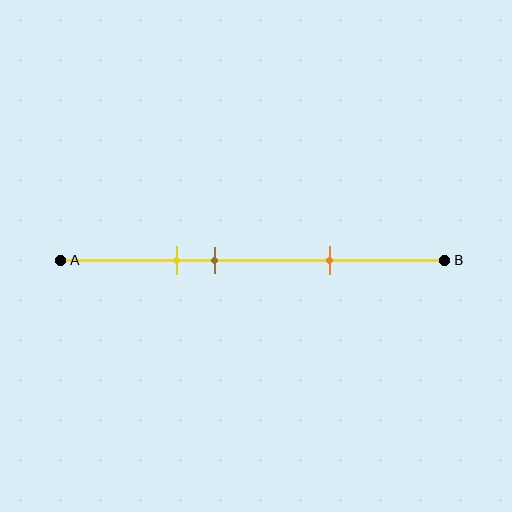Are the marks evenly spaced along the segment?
No, the marks are not evenly spaced.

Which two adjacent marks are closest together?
The yellow and brown marks are the closest adjacent pair.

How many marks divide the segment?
There are 3 marks dividing the segment.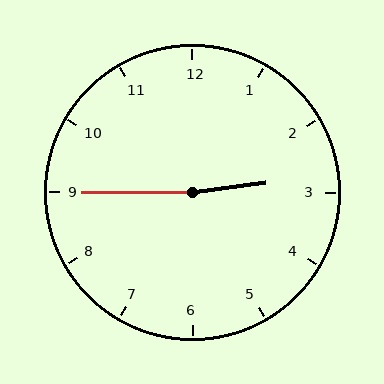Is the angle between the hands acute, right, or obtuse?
It is obtuse.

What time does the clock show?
2:45.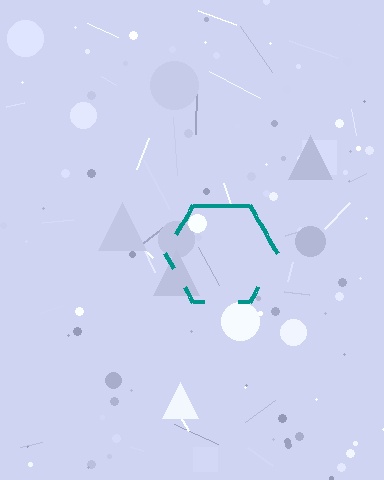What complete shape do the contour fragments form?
The contour fragments form a hexagon.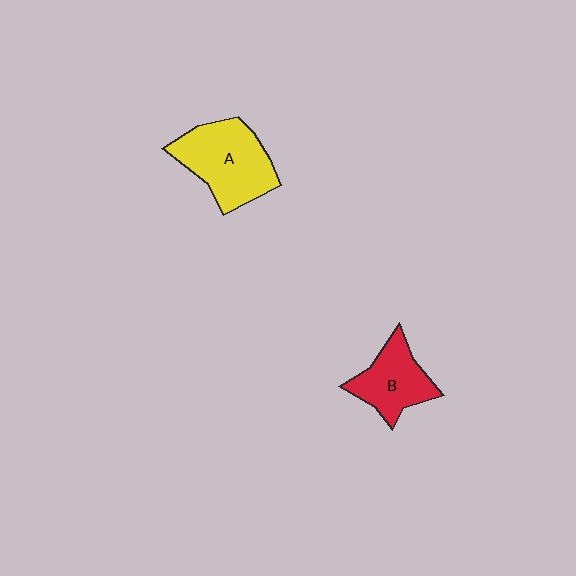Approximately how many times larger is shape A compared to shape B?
Approximately 1.4 times.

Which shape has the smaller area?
Shape B (red).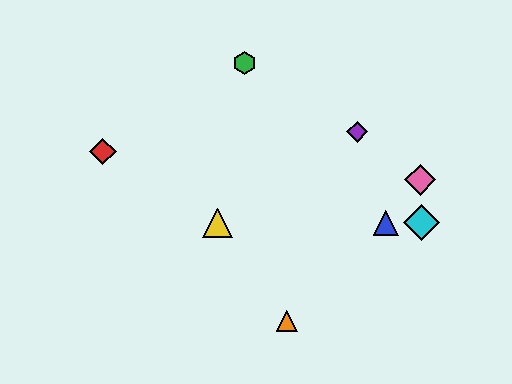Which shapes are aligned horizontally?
The blue triangle, the yellow triangle, the cyan diamond are aligned horizontally.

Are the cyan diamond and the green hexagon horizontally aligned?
No, the cyan diamond is at y≈223 and the green hexagon is at y≈63.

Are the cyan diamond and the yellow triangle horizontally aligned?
Yes, both are at y≈223.